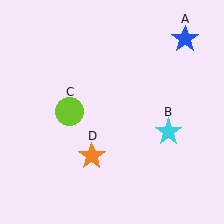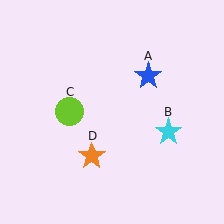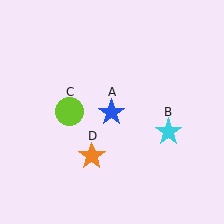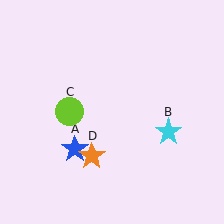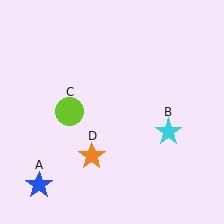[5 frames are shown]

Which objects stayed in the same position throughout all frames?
Cyan star (object B) and lime circle (object C) and orange star (object D) remained stationary.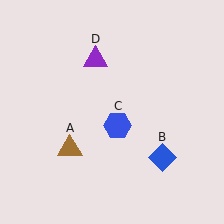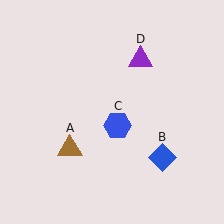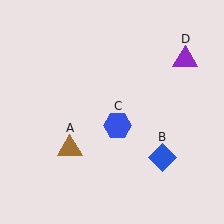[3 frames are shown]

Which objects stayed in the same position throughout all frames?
Brown triangle (object A) and blue diamond (object B) and blue hexagon (object C) remained stationary.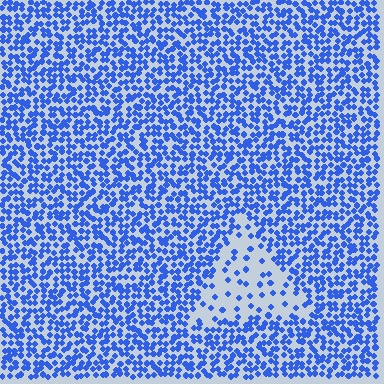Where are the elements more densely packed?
The elements are more densely packed outside the triangle boundary.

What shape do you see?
I see a triangle.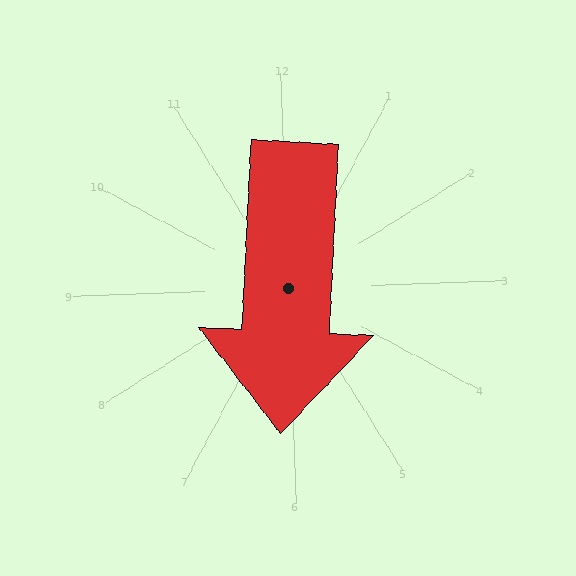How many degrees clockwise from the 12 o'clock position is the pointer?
Approximately 185 degrees.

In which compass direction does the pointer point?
South.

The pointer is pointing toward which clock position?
Roughly 6 o'clock.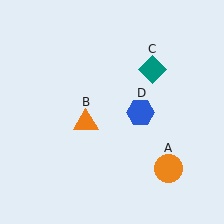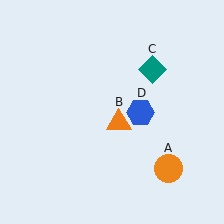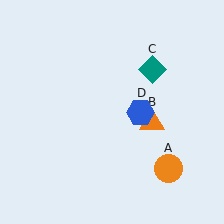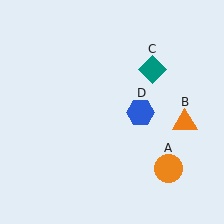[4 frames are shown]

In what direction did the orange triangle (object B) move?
The orange triangle (object B) moved right.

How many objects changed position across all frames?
1 object changed position: orange triangle (object B).